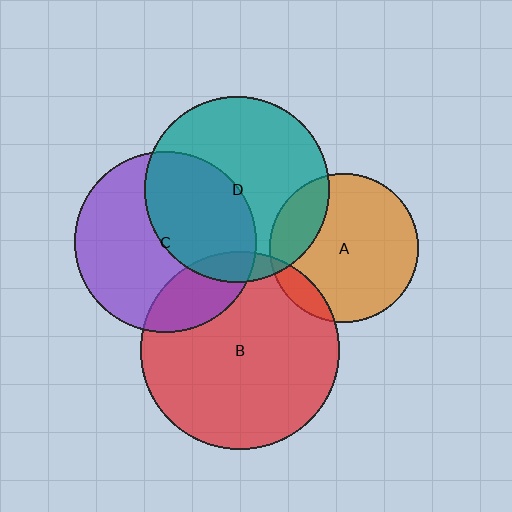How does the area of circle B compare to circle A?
Approximately 1.8 times.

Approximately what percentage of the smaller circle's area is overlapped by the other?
Approximately 20%.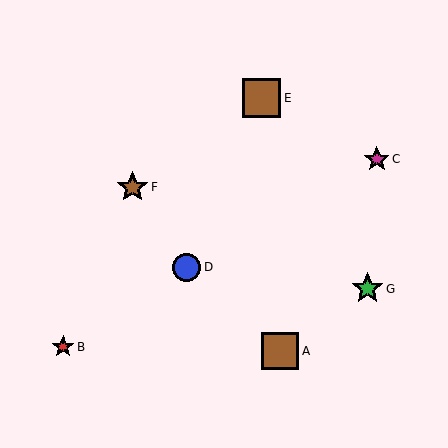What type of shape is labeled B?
Shape B is a red star.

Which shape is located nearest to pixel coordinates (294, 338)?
The brown square (labeled A) at (280, 351) is nearest to that location.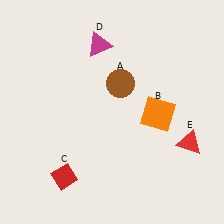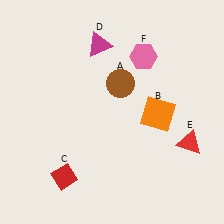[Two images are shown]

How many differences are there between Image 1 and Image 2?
There is 1 difference between the two images.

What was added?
A pink hexagon (F) was added in Image 2.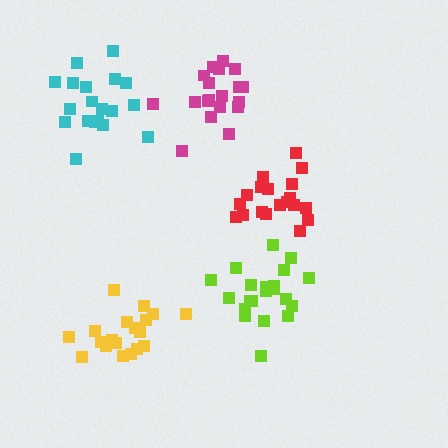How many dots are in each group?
Group 1: 19 dots, Group 2: 19 dots, Group 3: 19 dots, Group 4: 21 dots, Group 5: 19 dots (97 total).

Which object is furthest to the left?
The cyan cluster is leftmost.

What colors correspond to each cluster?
The clusters are colored: yellow, magenta, cyan, lime, red.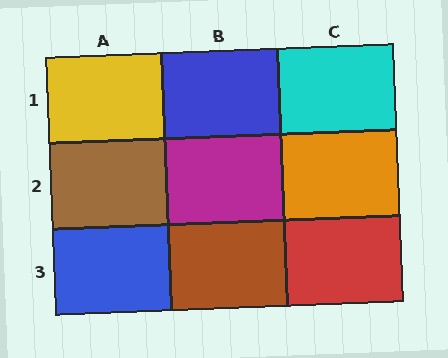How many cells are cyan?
1 cell is cyan.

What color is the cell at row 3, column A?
Blue.